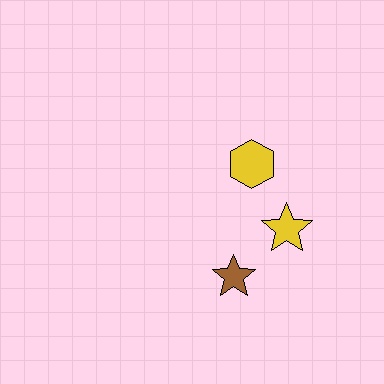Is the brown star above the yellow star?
No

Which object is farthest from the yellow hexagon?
The brown star is farthest from the yellow hexagon.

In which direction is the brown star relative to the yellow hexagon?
The brown star is below the yellow hexagon.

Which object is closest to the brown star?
The yellow star is closest to the brown star.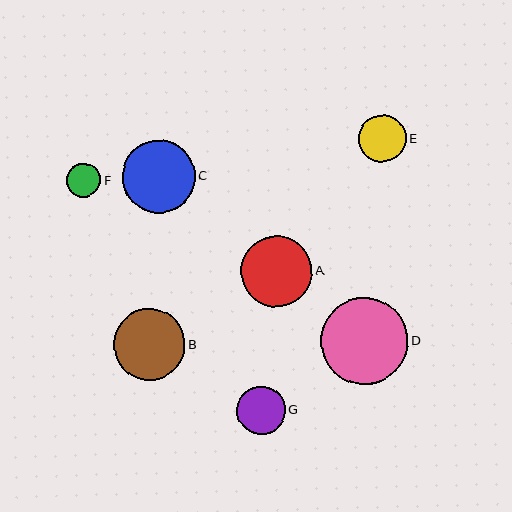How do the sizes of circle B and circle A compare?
Circle B and circle A are approximately the same size.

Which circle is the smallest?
Circle F is the smallest with a size of approximately 34 pixels.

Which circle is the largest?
Circle D is the largest with a size of approximately 88 pixels.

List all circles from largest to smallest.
From largest to smallest: D, C, B, A, G, E, F.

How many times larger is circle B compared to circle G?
Circle B is approximately 1.5 times the size of circle G.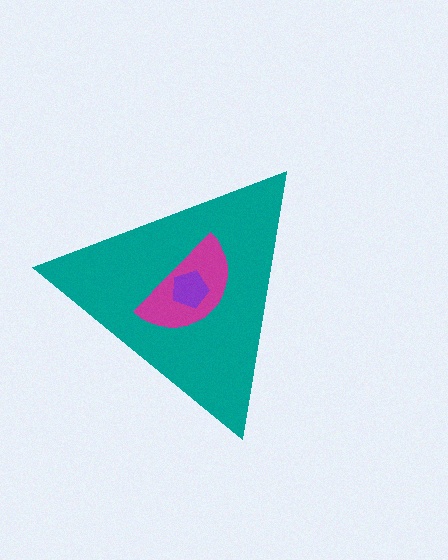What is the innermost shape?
The purple pentagon.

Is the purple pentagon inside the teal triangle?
Yes.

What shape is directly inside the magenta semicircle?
The purple pentagon.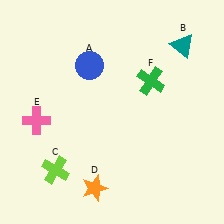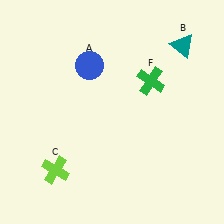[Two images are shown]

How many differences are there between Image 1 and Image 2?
There are 2 differences between the two images.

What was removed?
The pink cross (E), the orange star (D) were removed in Image 2.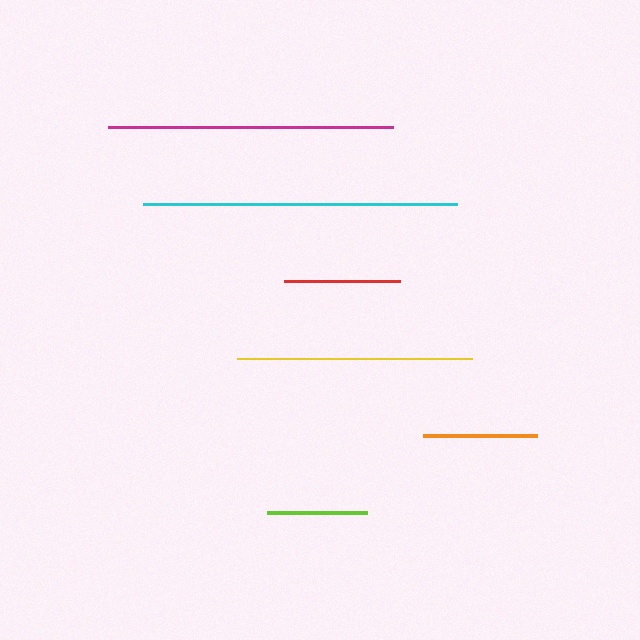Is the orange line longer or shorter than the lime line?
The orange line is longer than the lime line.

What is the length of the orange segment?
The orange segment is approximately 114 pixels long.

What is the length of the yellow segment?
The yellow segment is approximately 235 pixels long.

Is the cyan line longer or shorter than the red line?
The cyan line is longer than the red line.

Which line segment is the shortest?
The lime line is the shortest at approximately 101 pixels.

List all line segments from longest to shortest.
From longest to shortest: cyan, magenta, yellow, red, orange, lime.